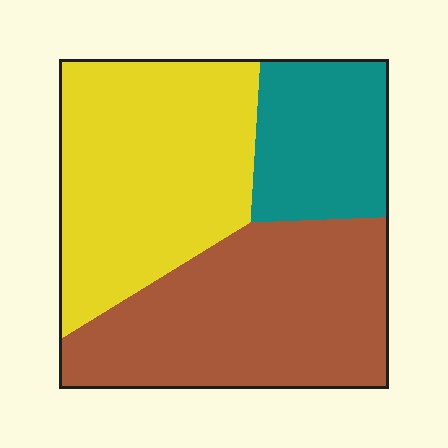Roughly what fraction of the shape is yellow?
Yellow takes up about two fifths (2/5) of the shape.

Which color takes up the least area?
Teal, at roughly 20%.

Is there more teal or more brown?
Brown.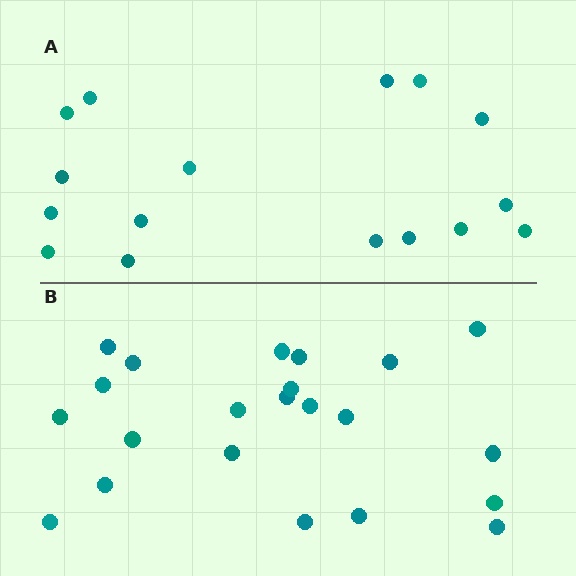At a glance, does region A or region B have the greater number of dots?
Region B (the bottom region) has more dots.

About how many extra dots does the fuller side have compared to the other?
Region B has about 6 more dots than region A.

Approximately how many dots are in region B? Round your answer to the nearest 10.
About 20 dots. (The exact count is 22, which rounds to 20.)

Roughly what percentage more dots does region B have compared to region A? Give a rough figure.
About 40% more.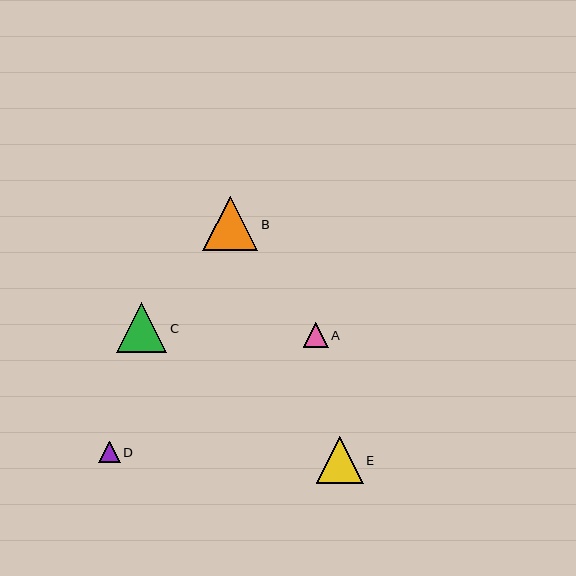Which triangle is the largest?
Triangle B is the largest with a size of approximately 55 pixels.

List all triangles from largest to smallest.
From largest to smallest: B, C, E, A, D.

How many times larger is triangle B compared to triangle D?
Triangle B is approximately 2.6 times the size of triangle D.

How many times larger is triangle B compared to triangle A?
Triangle B is approximately 2.2 times the size of triangle A.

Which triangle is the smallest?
Triangle D is the smallest with a size of approximately 21 pixels.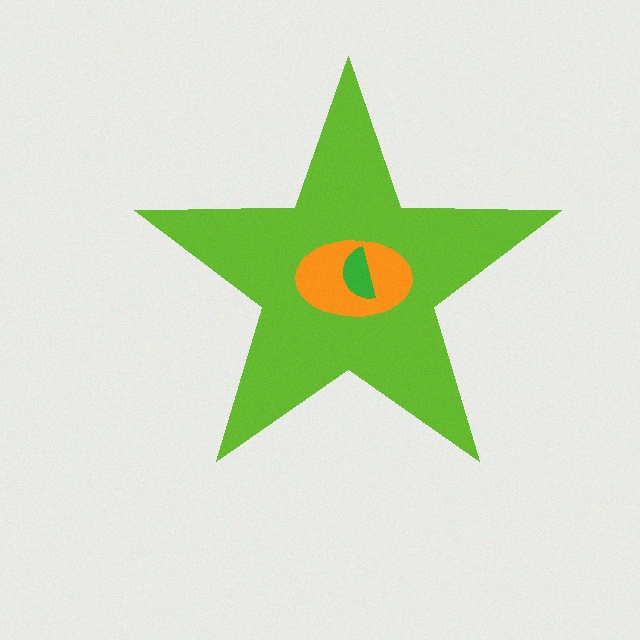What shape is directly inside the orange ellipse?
The green semicircle.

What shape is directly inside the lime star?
The orange ellipse.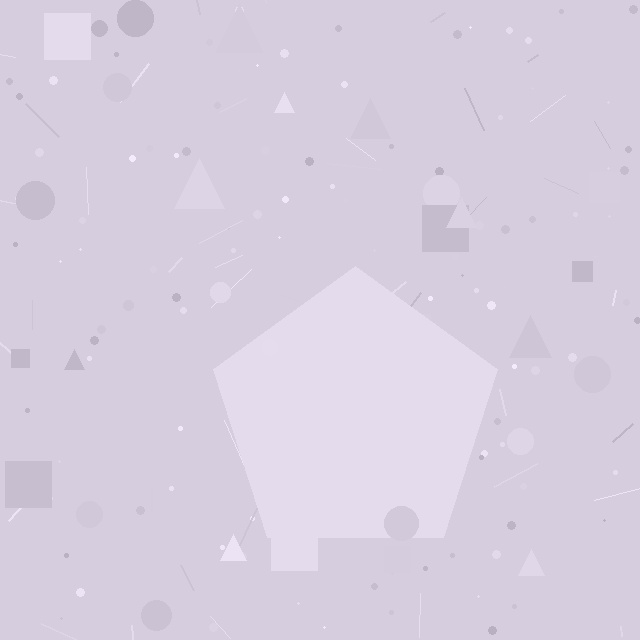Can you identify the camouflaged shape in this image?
The camouflaged shape is a pentagon.